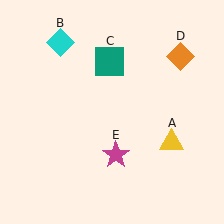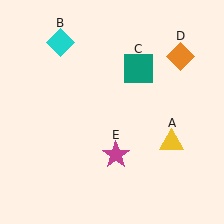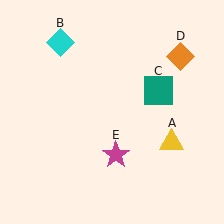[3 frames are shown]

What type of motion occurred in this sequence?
The teal square (object C) rotated clockwise around the center of the scene.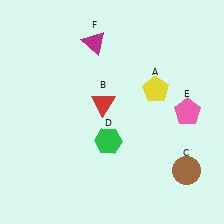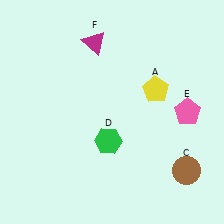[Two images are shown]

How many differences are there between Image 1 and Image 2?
There is 1 difference between the two images.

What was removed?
The red triangle (B) was removed in Image 2.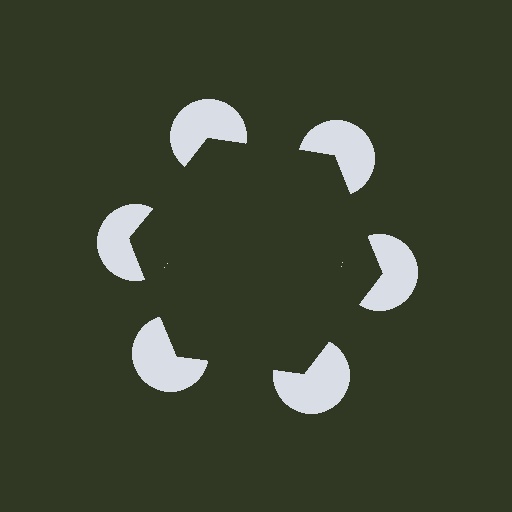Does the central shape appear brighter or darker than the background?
It typically appears slightly darker than the background, even though no actual brightness change is drawn.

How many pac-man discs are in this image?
There are 6 — one at each vertex of the illusory hexagon.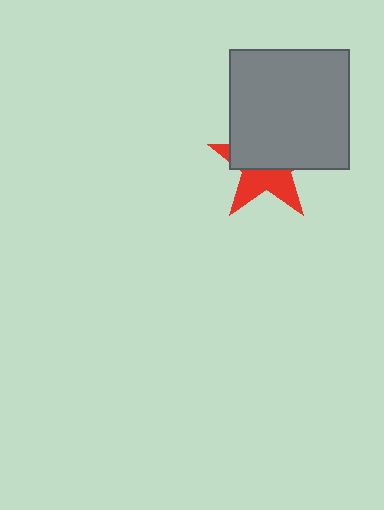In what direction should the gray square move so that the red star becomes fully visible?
The gray square should move up. That is the shortest direction to clear the overlap and leave the red star fully visible.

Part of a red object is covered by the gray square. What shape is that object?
It is a star.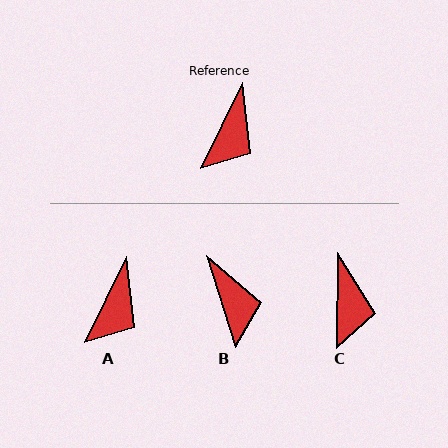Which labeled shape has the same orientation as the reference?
A.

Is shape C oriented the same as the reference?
No, it is off by about 26 degrees.